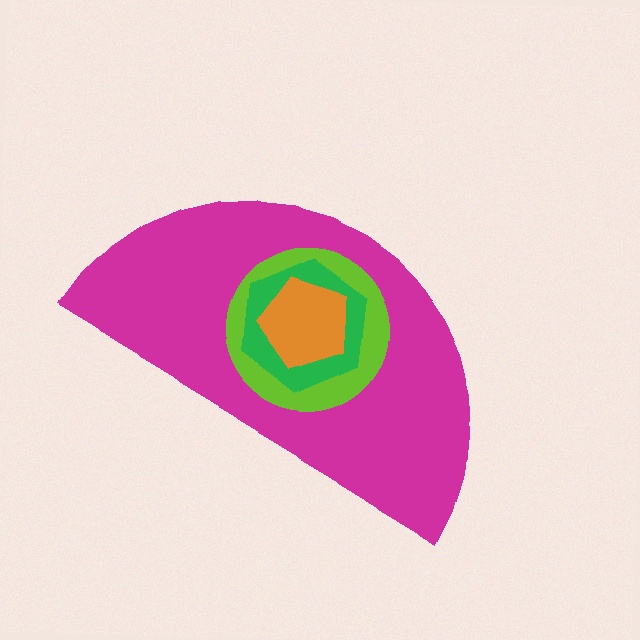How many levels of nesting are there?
4.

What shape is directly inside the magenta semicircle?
The lime circle.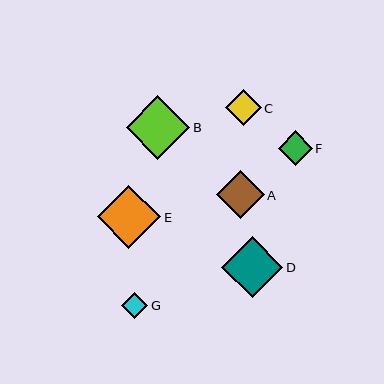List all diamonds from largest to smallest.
From largest to smallest: B, E, D, A, C, F, G.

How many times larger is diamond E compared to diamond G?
Diamond E is approximately 2.4 times the size of diamond G.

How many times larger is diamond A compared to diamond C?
Diamond A is approximately 1.3 times the size of diamond C.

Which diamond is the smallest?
Diamond G is the smallest with a size of approximately 26 pixels.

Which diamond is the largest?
Diamond B is the largest with a size of approximately 63 pixels.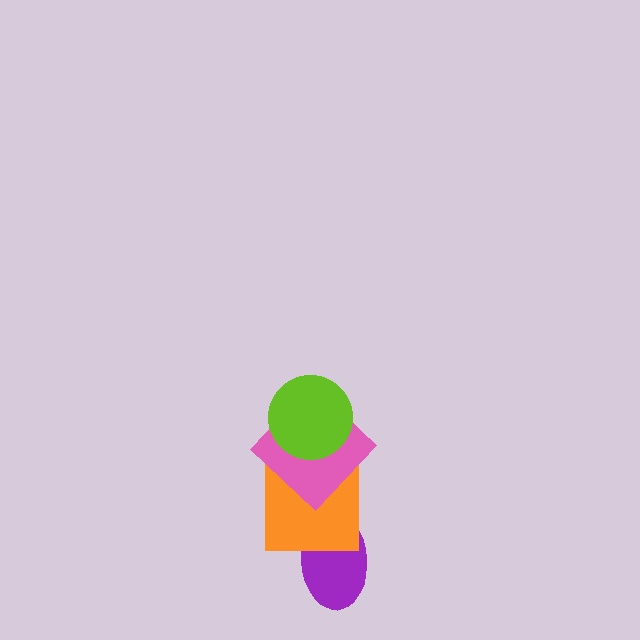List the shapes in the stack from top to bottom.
From top to bottom: the lime circle, the pink diamond, the orange square, the purple ellipse.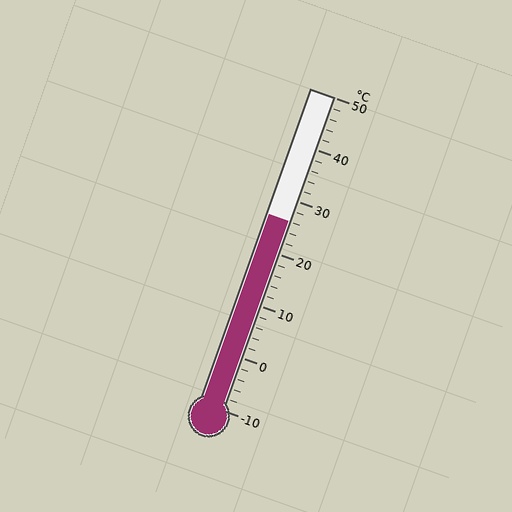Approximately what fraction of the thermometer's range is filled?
The thermometer is filled to approximately 60% of its range.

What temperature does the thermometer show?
The thermometer shows approximately 26°C.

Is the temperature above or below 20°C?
The temperature is above 20°C.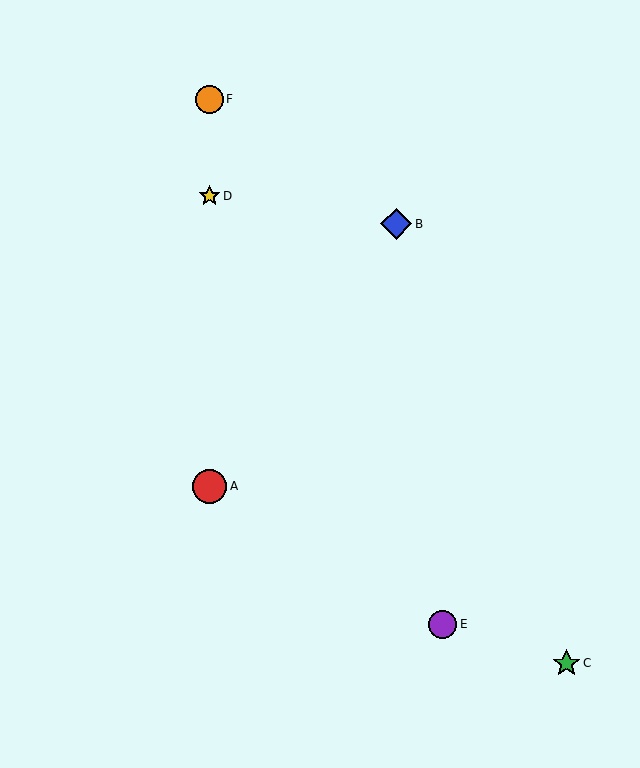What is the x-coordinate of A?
Object A is at x≈209.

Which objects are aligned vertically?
Objects A, D, F are aligned vertically.